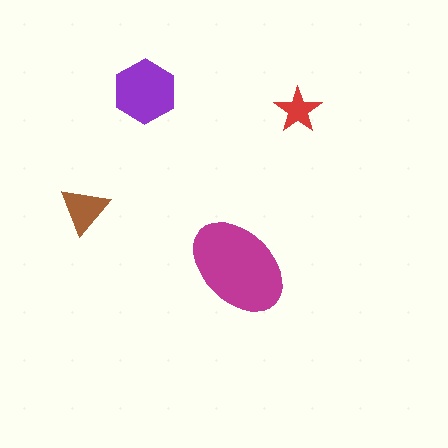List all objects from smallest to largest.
The red star, the brown triangle, the purple hexagon, the magenta ellipse.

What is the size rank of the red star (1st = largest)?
4th.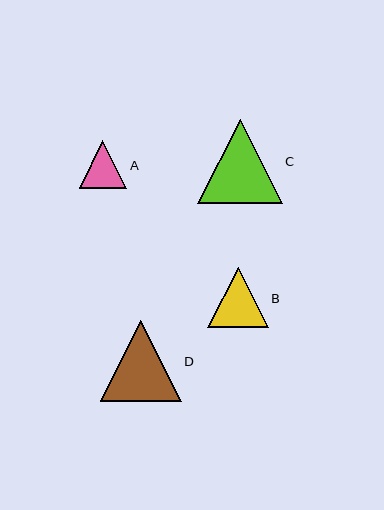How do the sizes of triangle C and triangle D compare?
Triangle C and triangle D are approximately the same size.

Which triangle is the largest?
Triangle C is the largest with a size of approximately 84 pixels.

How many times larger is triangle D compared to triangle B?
Triangle D is approximately 1.3 times the size of triangle B.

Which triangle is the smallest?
Triangle A is the smallest with a size of approximately 48 pixels.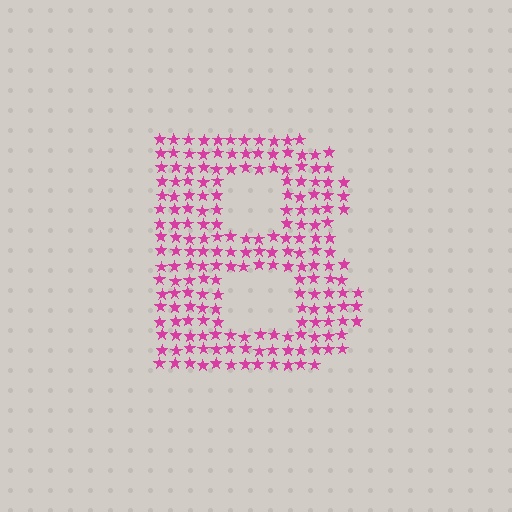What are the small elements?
The small elements are stars.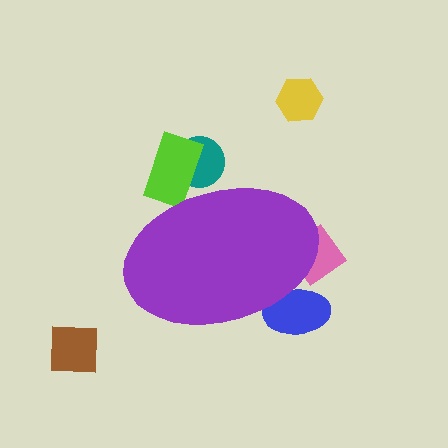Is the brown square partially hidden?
No, the brown square is fully visible.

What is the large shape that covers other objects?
A purple ellipse.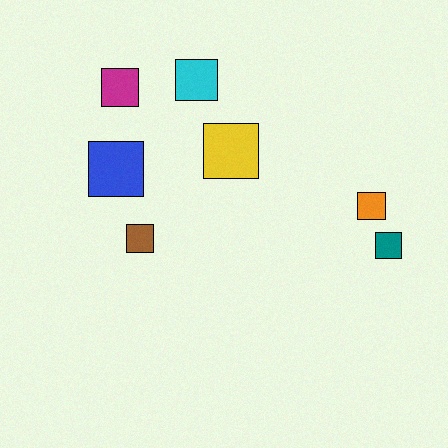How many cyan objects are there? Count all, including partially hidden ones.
There is 1 cyan object.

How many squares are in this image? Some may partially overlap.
There are 7 squares.